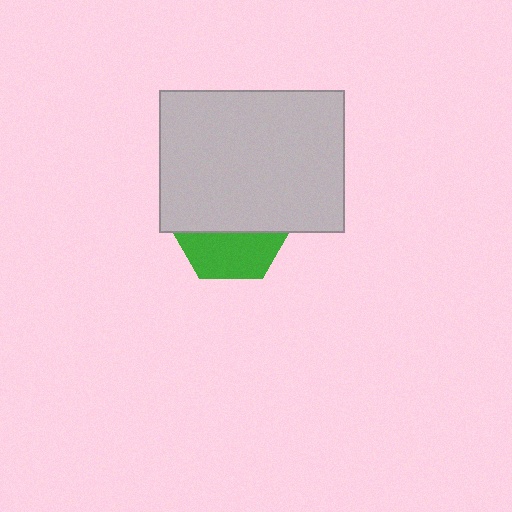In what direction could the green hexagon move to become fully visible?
The green hexagon could move down. That would shift it out from behind the light gray rectangle entirely.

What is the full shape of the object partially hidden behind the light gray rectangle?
The partially hidden object is a green hexagon.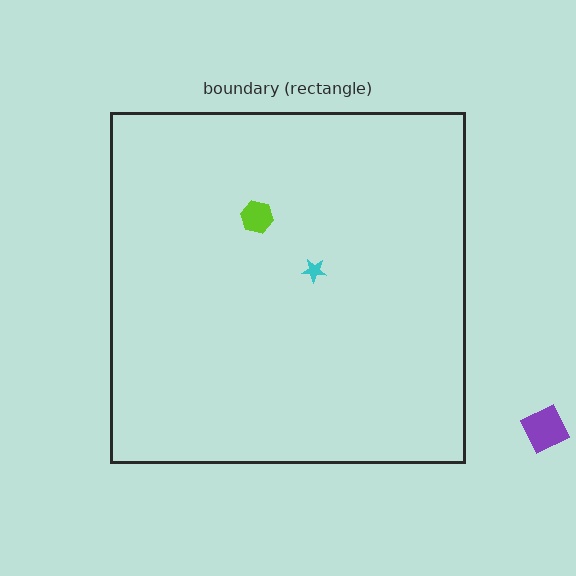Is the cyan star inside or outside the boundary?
Inside.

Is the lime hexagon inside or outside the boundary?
Inside.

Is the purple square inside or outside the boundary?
Outside.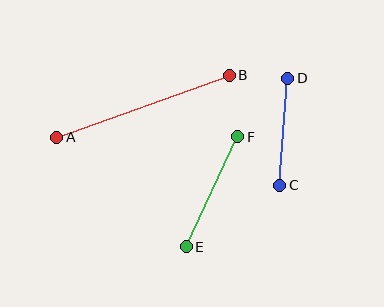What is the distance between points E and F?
The distance is approximately 121 pixels.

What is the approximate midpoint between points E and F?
The midpoint is at approximately (212, 192) pixels.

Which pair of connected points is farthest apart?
Points A and B are farthest apart.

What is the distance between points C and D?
The distance is approximately 107 pixels.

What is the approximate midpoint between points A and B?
The midpoint is at approximately (143, 106) pixels.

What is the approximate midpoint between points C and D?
The midpoint is at approximately (284, 132) pixels.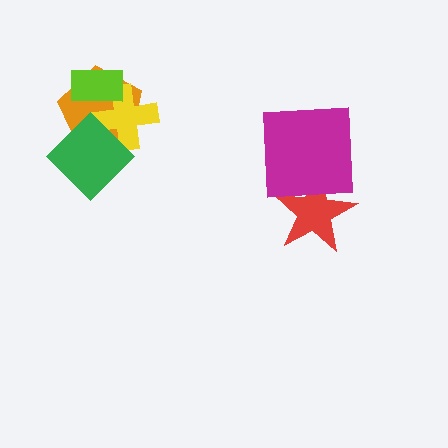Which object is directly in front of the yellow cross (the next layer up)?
The lime rectangle is directly in front of the yellow cross.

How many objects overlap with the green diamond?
2 objects overlap with the green diamond.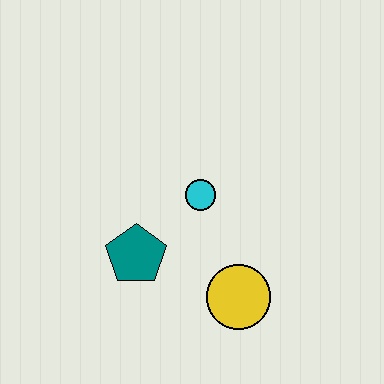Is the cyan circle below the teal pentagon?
No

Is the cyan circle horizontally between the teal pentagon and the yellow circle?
Yes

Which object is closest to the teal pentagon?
The cyan circle is closest to the teal pentagon.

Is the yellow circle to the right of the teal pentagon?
Yes